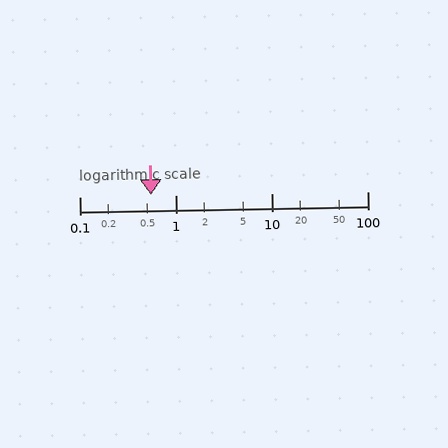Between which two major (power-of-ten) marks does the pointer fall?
The pointer is between 0.1 and 1.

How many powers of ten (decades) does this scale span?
The scale spans 3 decades, from 0.1 to 100.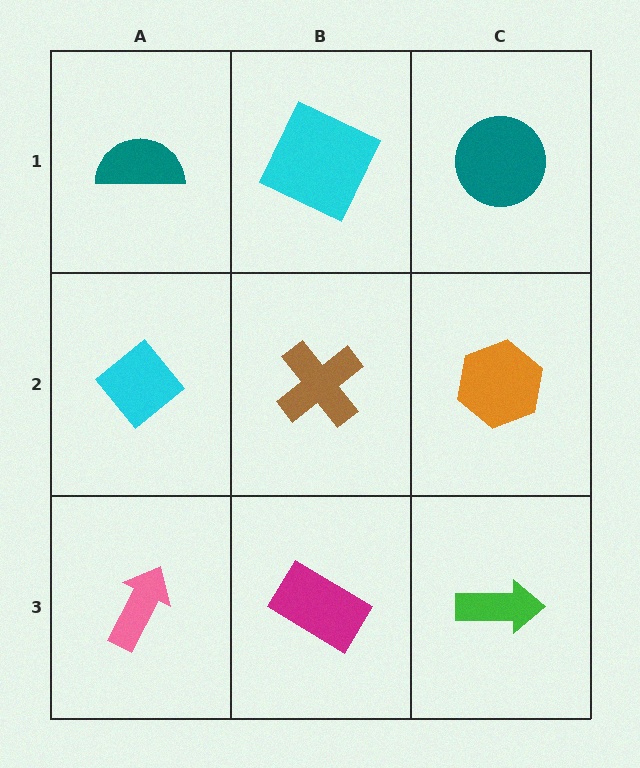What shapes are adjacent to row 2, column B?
A cyan square (row 1, column B), a magenta rectangle (row 3, column B), a cyan diamond (row 2, column A), an orange hexagon (row 2, column C).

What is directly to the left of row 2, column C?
A brown cross.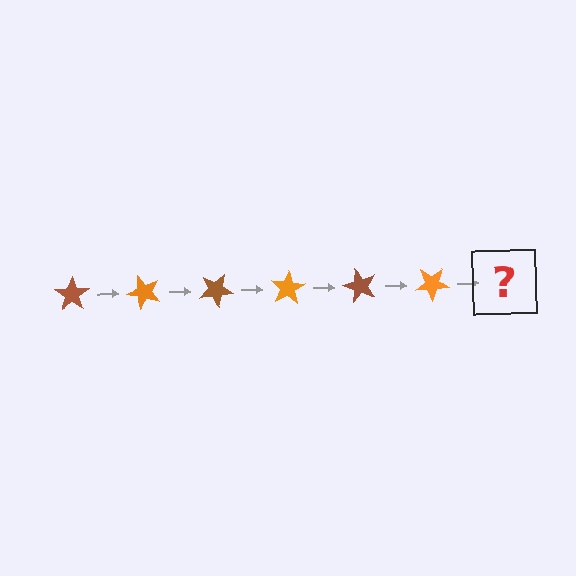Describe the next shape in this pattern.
It should be a brown star, rotated 300 degrees from the start.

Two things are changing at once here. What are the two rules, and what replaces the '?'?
The two rules are that it rotates 50 degrees each step and the color cycles through brown and orange. The '?' should be a brown star, rotated 300 degrees from the start.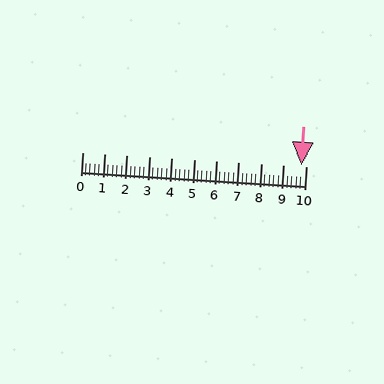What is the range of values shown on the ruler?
The ruler shows values from 0 to 10.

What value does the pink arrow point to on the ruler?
The pink arrow points to approximately 9.8.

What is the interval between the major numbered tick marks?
The major tick marks are spaced 1 units apart.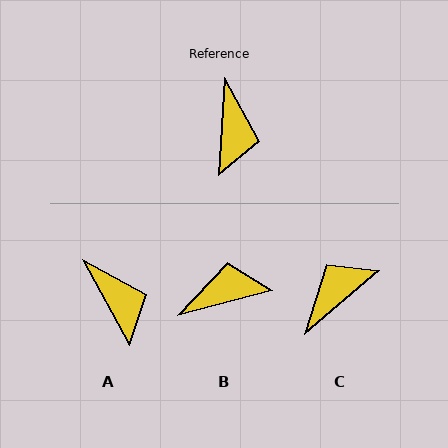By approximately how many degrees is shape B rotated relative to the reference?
Approximately 108 degrees counter-clockwise.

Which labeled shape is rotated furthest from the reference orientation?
C, about 134 degrees away.